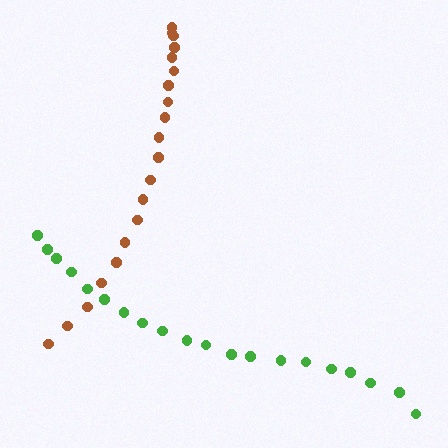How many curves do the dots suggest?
There are 2 distinct paths.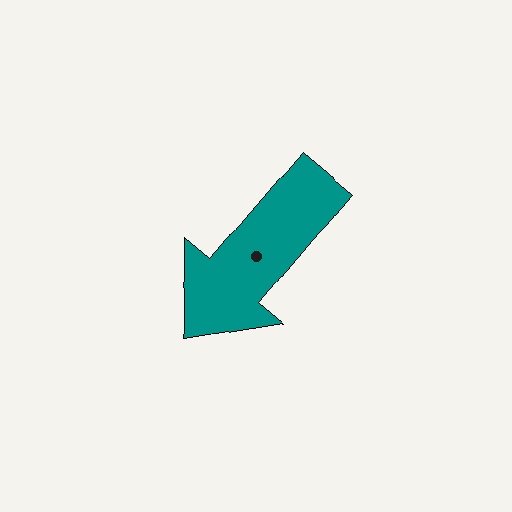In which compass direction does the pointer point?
Southwest.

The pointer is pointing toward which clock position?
Roughly 7 o'clock.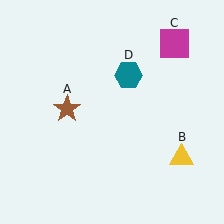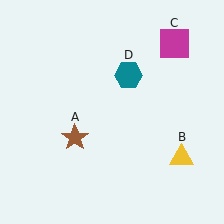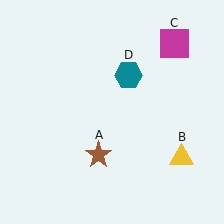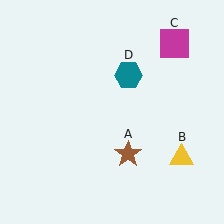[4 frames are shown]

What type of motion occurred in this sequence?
The brown star (object A) rotated counterclockwise around the center of the scene.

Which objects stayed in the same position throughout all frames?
Yellow triangle (object B) and magenta square (object C) and teal hexagon (object D) remained stationary.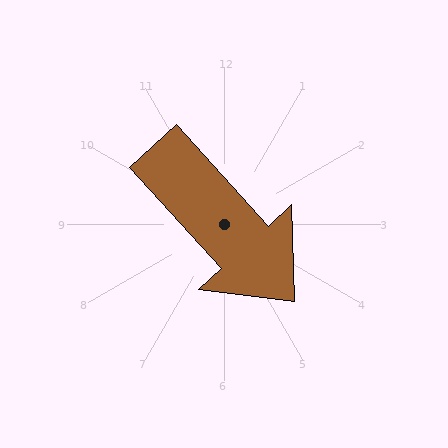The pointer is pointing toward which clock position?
Roughly 5 o'clock.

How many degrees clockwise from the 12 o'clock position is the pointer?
Approximately 138 degrees.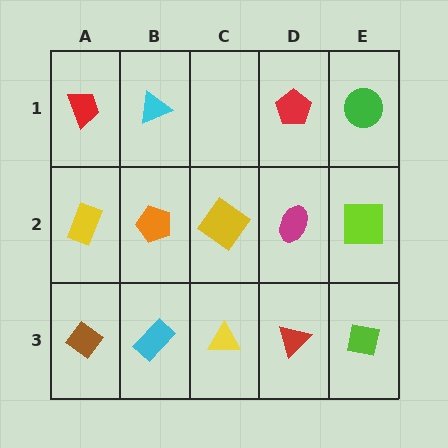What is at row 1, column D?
A red pentagon.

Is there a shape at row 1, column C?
No, that cell is empty.